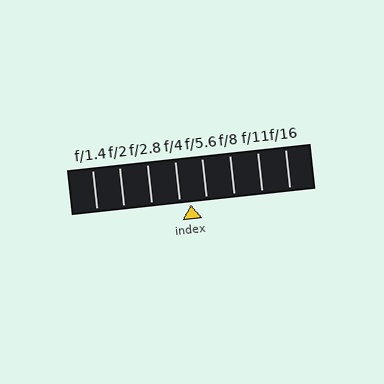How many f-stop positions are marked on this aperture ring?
There are 8 f-stop positions marked.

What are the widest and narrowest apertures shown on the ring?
The widest aperture shown is f/1.4 and the narrowest is f/16.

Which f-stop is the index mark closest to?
The index mark is closest to f/4.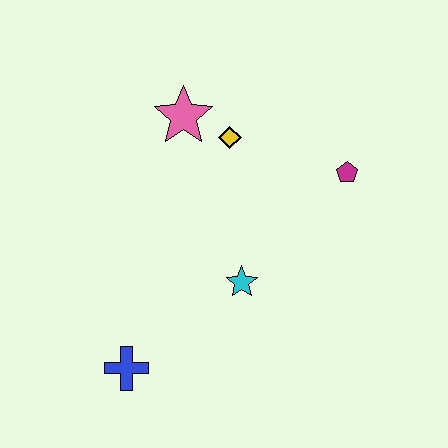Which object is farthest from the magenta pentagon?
The blue cross is farthest from the magenta pentagon.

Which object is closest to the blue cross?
The cyan star is closest to the blue cross.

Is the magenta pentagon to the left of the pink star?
No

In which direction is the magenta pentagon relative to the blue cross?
The magenta pentagon is to the right of the blue cross.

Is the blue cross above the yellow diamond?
No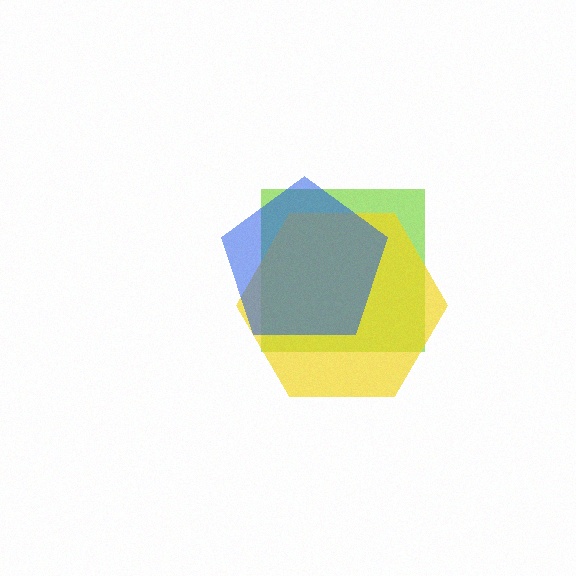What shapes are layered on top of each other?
The layered shapes are: a lime square, a yellow hexagon, a blue pentagon.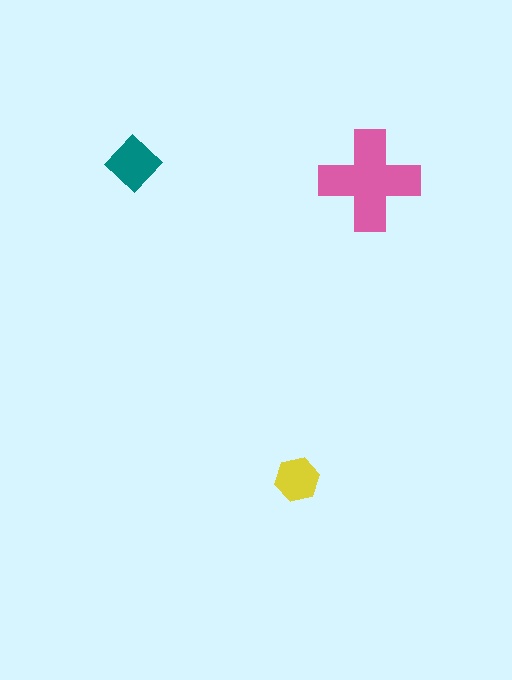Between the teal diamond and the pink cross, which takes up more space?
The pink cross.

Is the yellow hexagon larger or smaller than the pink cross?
Smaller.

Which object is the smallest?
The yellow hexagon.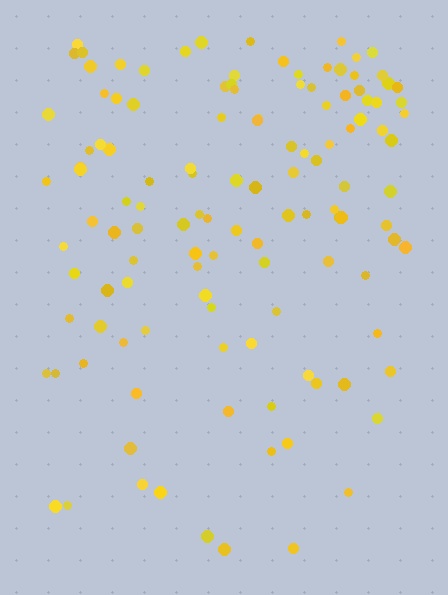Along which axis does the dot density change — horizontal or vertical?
Vertical.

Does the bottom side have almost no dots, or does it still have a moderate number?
Still a moderate number, just noticeably fewer than the top.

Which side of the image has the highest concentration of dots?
The top.